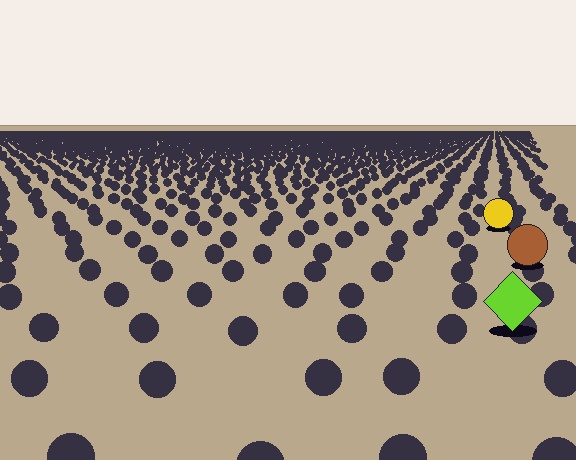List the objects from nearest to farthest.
From nearest to farthest: the lime diamond, the brown circle, the yellow circle.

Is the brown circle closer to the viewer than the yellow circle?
Yes. The brown circle is closer — you can tell from the texture gradient: the ground texture is coarser near it.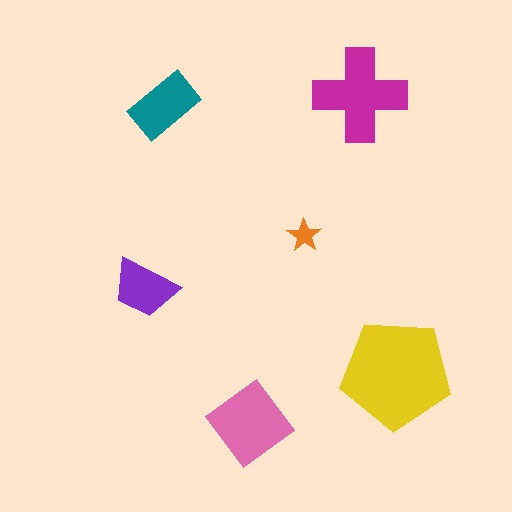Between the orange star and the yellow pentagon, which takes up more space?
The yellow pentagon.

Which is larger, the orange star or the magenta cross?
The magenta cross.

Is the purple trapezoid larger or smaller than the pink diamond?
Smaller.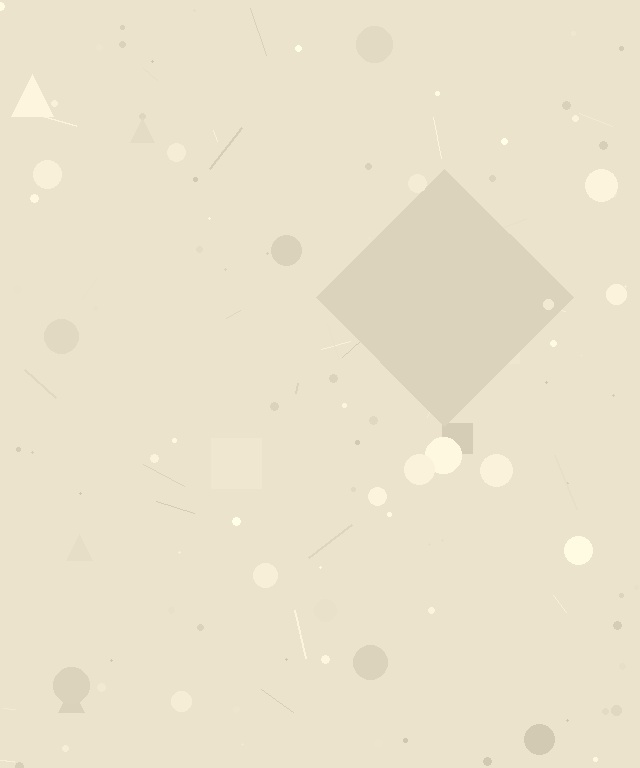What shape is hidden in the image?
A diamond is hidden in the image.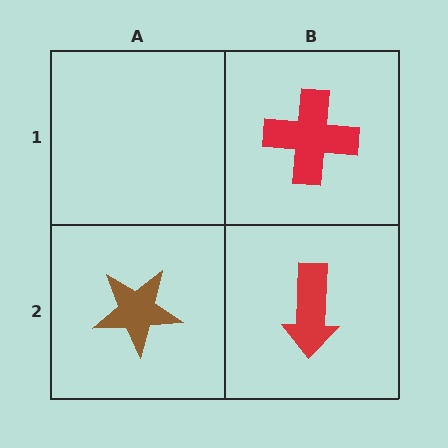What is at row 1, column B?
A red cross.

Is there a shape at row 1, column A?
No, that cell is empty.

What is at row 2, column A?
A brown star.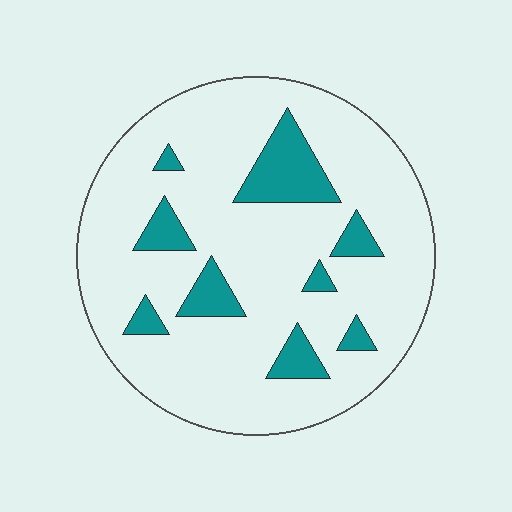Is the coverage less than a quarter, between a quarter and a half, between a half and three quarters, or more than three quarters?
Less than a quarter.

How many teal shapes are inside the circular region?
9.